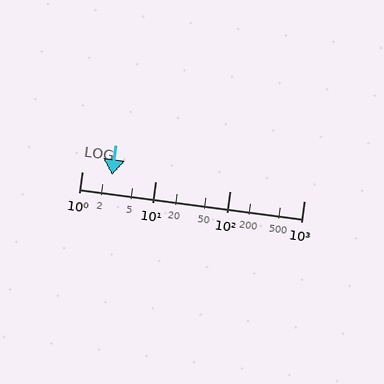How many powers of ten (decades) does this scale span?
The scale spans 3 decades, from 1 to 1000.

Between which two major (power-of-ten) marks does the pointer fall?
The pointer is between 1 and 10.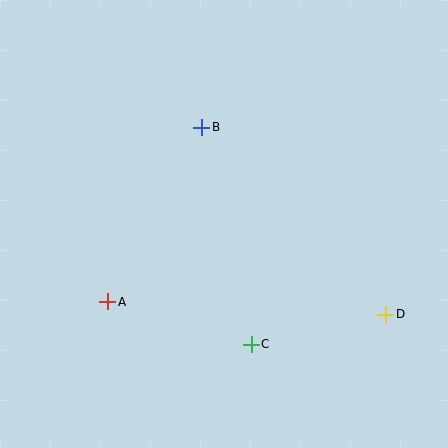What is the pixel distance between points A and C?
The distance between A and C is 150 pixels.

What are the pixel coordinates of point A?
Point A is at (108, 302).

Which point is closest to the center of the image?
Point B at (202, 127) is closest to the center.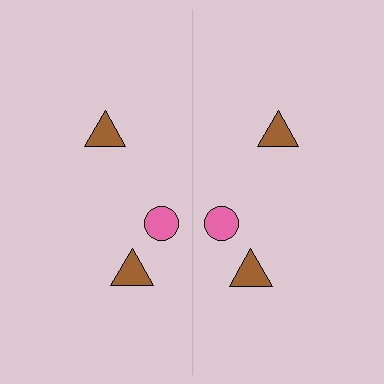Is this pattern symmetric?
Yes, this pattern has bilateral (reflection) symmetry.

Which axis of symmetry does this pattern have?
The pattern has a vertical axis of symmetry running through the center of the image.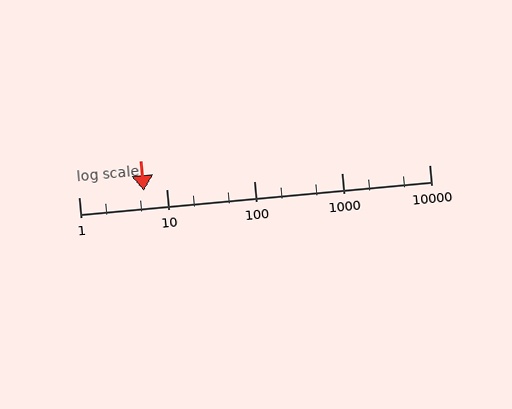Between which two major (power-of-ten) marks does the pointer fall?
The pointer is between 1 and 10.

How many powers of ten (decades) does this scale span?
The scale spans 4 decades, from 1 to 10000.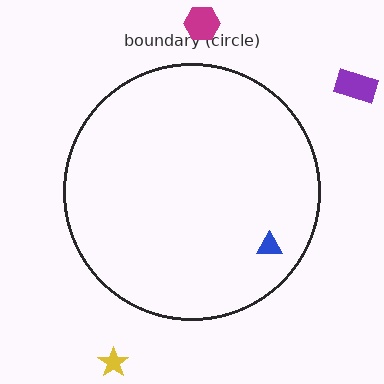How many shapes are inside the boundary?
1 inside, 3 outside.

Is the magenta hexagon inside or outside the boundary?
Outside.